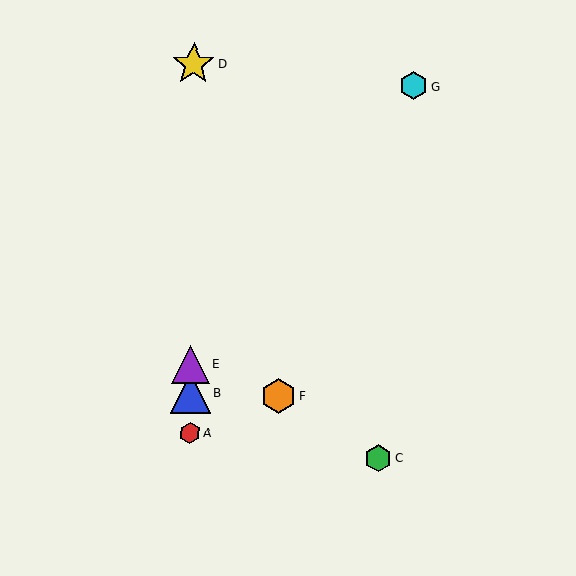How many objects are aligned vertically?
4 objects (A, B, D, E) are aligned vertically.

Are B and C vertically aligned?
No, B is at x≈190 and C is at x≈378.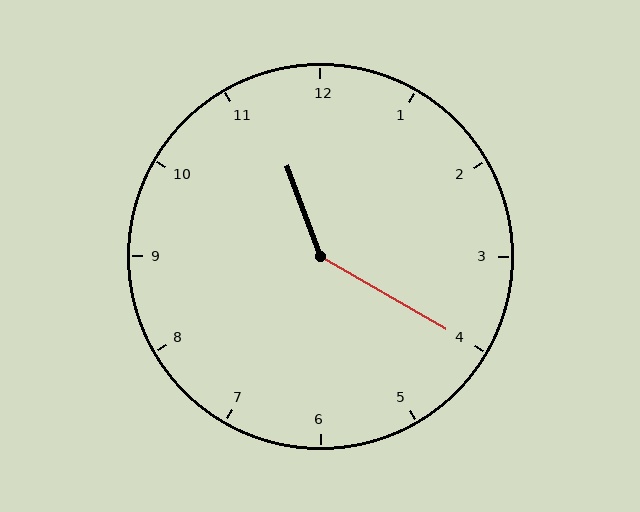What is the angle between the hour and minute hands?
Approximately 140 degrees.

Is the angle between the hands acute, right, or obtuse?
It is obtuse.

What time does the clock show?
11:20.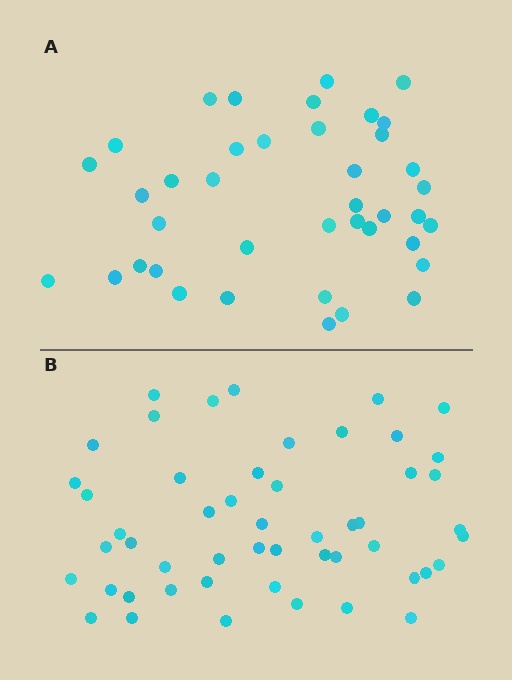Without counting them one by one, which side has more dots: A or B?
Region B (the bottom region) has more dots.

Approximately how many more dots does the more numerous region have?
Region B has roughly 12 or so more dots than region A.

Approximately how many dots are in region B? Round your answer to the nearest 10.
About 50 dots. (The exact count is 51, which rounds to 50.)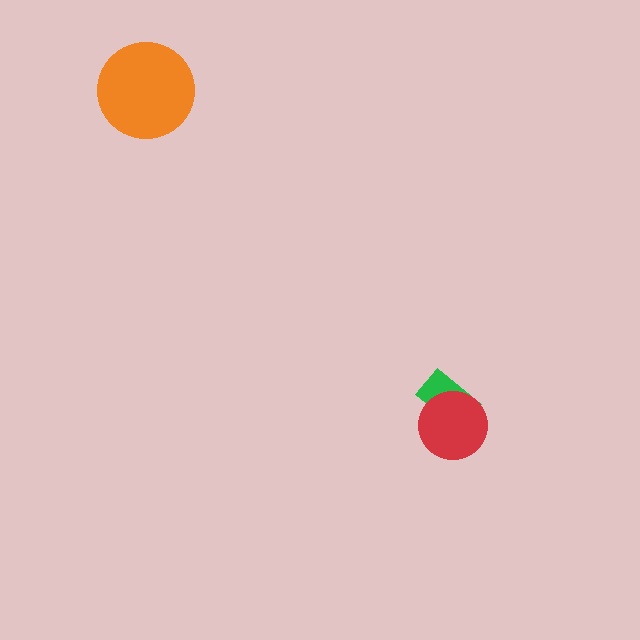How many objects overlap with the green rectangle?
1 object overlaps with the green rectangle.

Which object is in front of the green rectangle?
The red circle is in front of the green rectangle.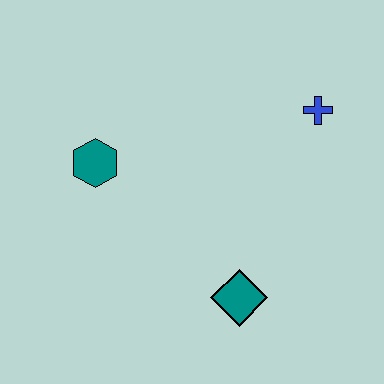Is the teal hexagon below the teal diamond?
No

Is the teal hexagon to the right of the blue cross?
No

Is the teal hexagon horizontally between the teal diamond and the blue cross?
No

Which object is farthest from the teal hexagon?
The blue cross is farthest from the teal hexagon.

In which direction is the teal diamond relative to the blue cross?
The teal diamond is below the blue cross.